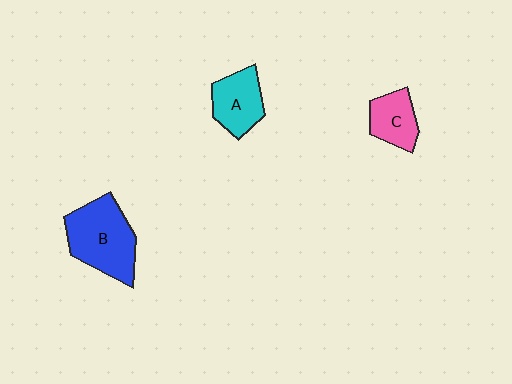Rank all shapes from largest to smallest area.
From largest to smallest: B (blue), A (cyan), C (pink).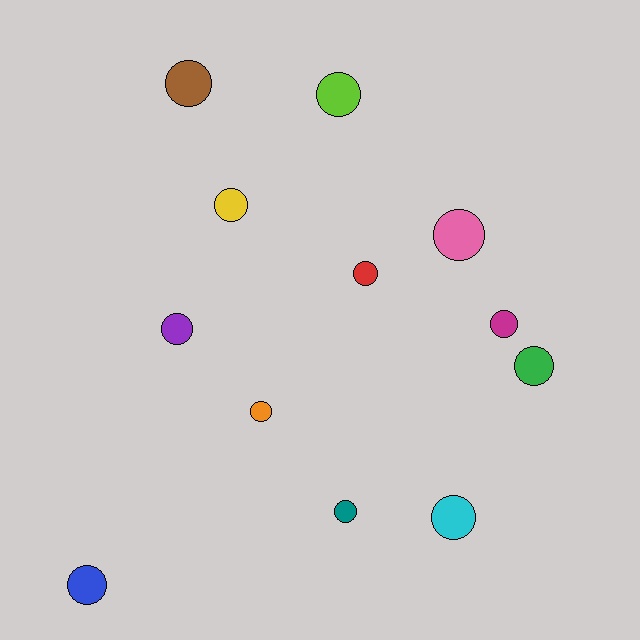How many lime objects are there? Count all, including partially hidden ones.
There is 1 lime object.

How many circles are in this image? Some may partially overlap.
There are 12 circles.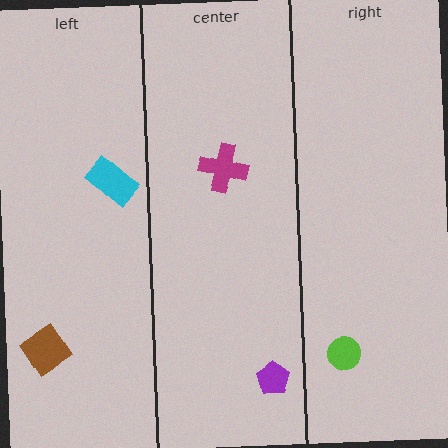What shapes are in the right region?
The lime circle.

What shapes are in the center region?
The purple pentagon, the magenta cross.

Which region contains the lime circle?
The right region.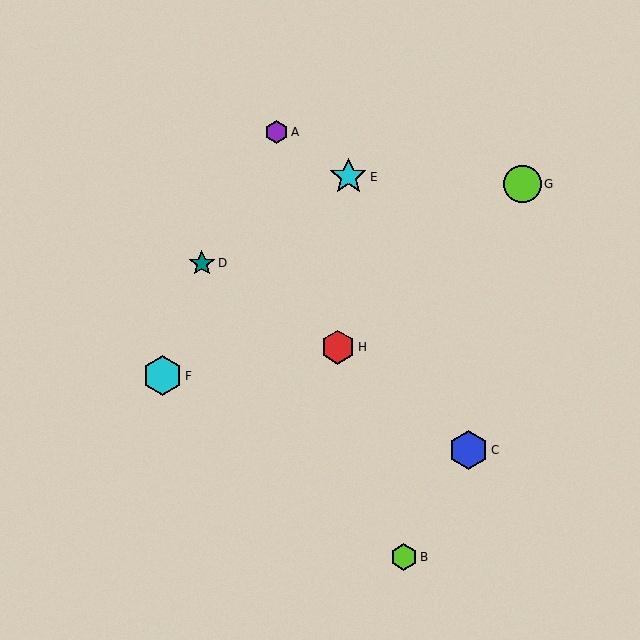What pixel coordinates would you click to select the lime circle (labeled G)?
Click at (522, 184) to select the lime circle G.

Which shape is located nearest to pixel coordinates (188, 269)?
The teal star (labeled D) at (202, 263) is nearest to that location.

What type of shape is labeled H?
Shape H is a red hexagon.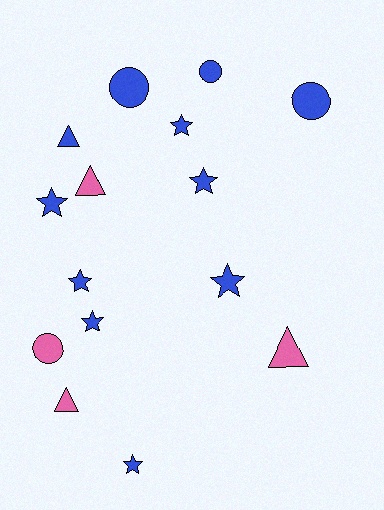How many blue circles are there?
There are 3 blue circles.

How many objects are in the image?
There are 15 objects.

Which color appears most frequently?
Blue, with 11 objects.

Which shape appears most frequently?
Star, with 7 objects.